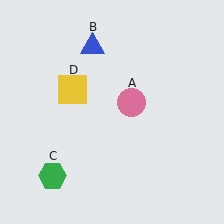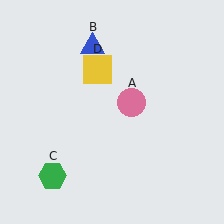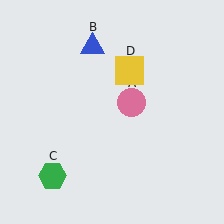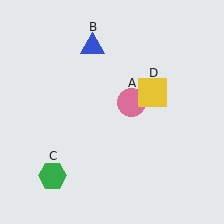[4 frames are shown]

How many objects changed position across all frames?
1 object changed position: yellow square (object D).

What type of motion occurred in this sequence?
The yellow square (object D) rotated clockwise around the center of the scene.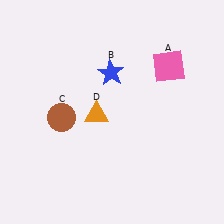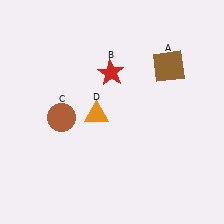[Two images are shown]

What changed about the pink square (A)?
In Image 1, A is pink. In Image 2, it changed to brown.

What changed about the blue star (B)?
In Image 1, B is blue. In Image 2, it changed to red.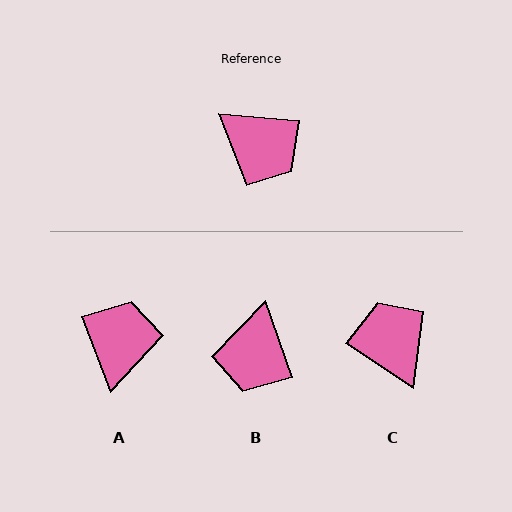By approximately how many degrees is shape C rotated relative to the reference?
Approximately 151 degrees counter-clockwise.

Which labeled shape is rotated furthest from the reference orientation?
C, about 151 degrees away.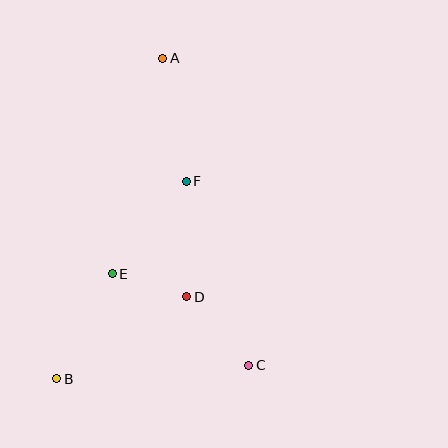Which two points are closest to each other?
Points D and E are closest to each other.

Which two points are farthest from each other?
Points A and B are farthest from each other.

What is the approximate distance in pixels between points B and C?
The distance between B and C is approximately 192 pixels.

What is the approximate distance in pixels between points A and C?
The distance between A and C is approximately 319 pixels.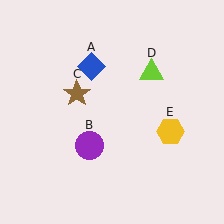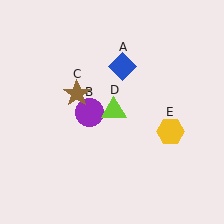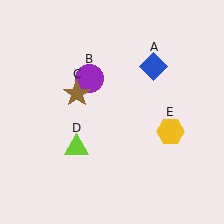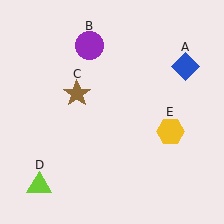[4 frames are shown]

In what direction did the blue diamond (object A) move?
The blue diamond (object A) moved right.